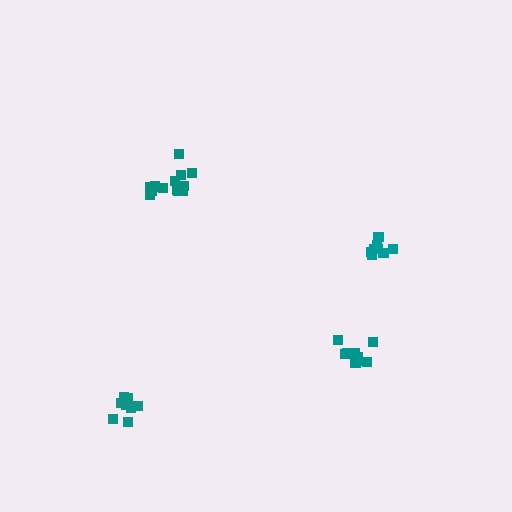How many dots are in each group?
Group 1: 14 dots, Group 2: 9 dots, Group 3: 9 dots, Group 4: 10 dots (42 total).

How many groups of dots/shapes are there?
There are 4 groups.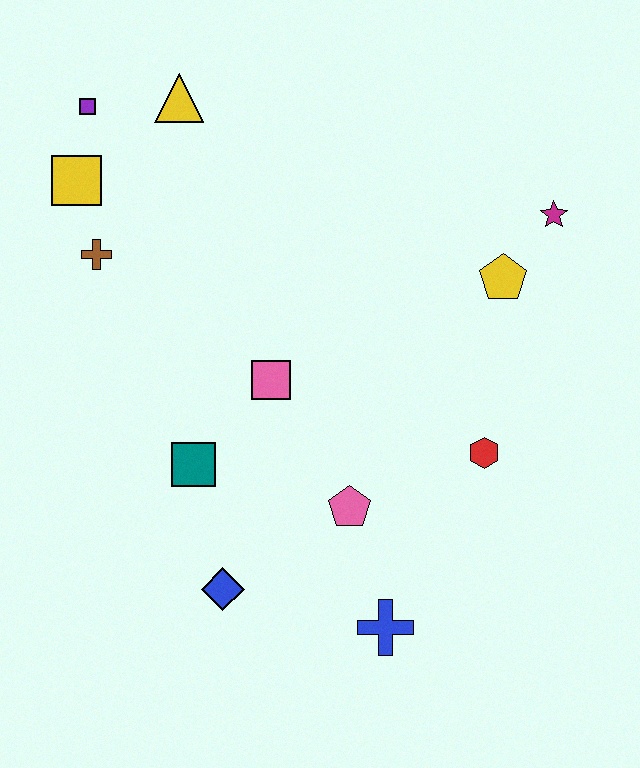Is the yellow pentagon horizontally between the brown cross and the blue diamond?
No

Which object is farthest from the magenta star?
The blue diamond is farthest from the magenta star.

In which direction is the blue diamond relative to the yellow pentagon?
The blue diamond is below the yellow pentagon.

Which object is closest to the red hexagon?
The pink pentagon is closest to the red hexagon.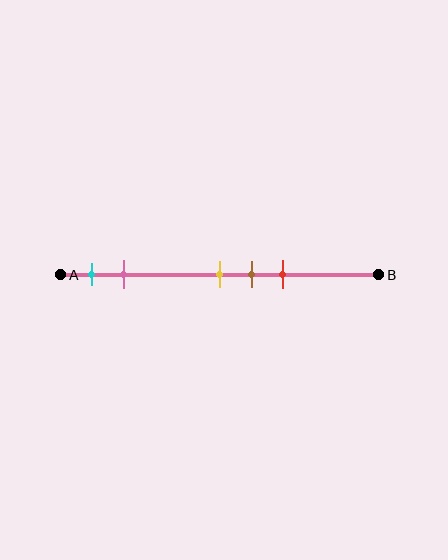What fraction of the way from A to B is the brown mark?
The brown mark is approximately 60% (0.6) of the way from A to B.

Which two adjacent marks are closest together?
The yellow and brown marks are the closest adjacent pair.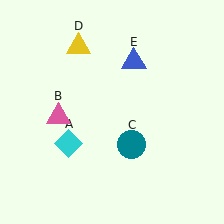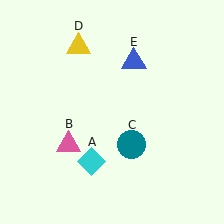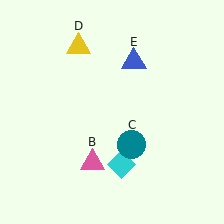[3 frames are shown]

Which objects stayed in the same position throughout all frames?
Teal circle (object C) and yellow triangle (object D) and blue triangle (object E) remained stationary.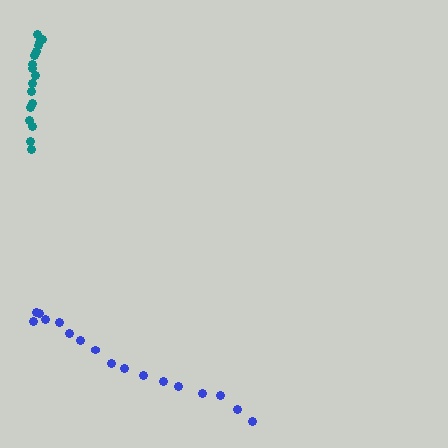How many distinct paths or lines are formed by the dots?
There are 2 distinct paths.